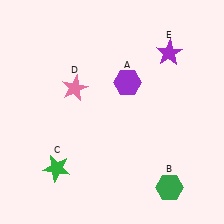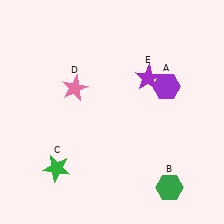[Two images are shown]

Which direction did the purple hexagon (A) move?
The purple hexagon (A) moved right.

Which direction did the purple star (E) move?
The purple star (E) moved down.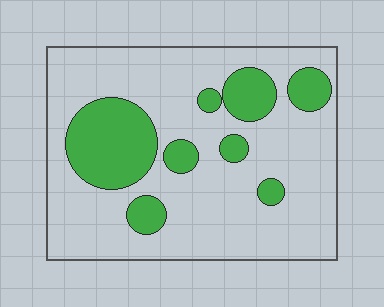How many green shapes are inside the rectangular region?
8.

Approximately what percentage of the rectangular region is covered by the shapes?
Approximately 25%.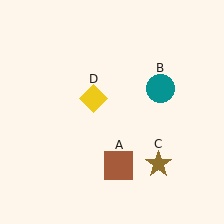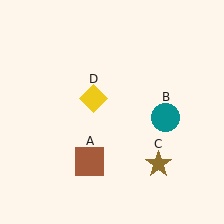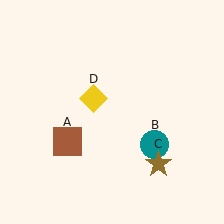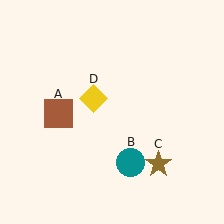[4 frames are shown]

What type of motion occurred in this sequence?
The brown square (object A), teal circle (object B) rotated clockwise around the center of the scene.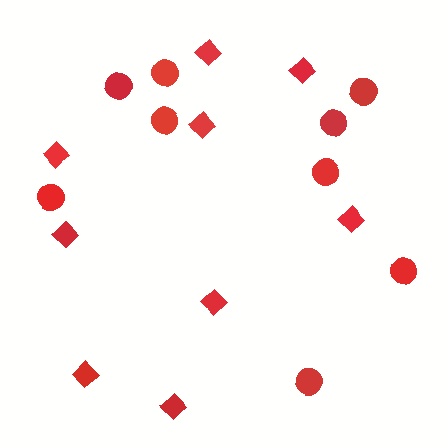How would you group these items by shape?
There are 2 groups: one group of diamonds (9) and one group of circles (9).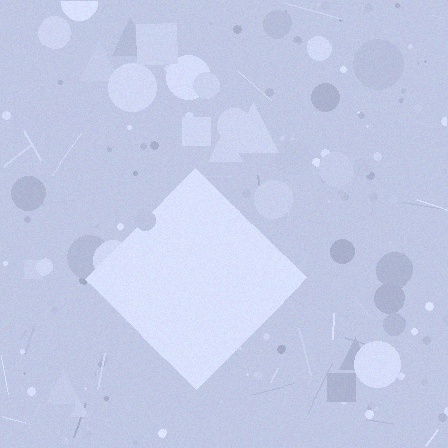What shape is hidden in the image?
A diamond is hidden in the image.